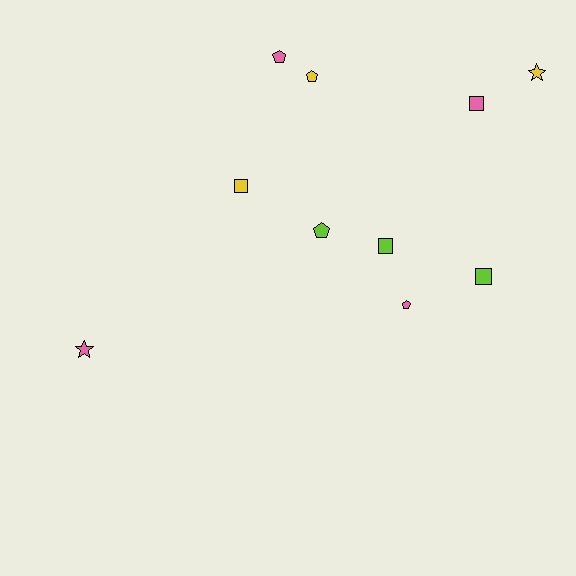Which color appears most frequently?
Pink, with 4 objects.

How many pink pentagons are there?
There are 2 pink pentagons.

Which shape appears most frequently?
Pentagon, with 4 objects.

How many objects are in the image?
There are 10 objects.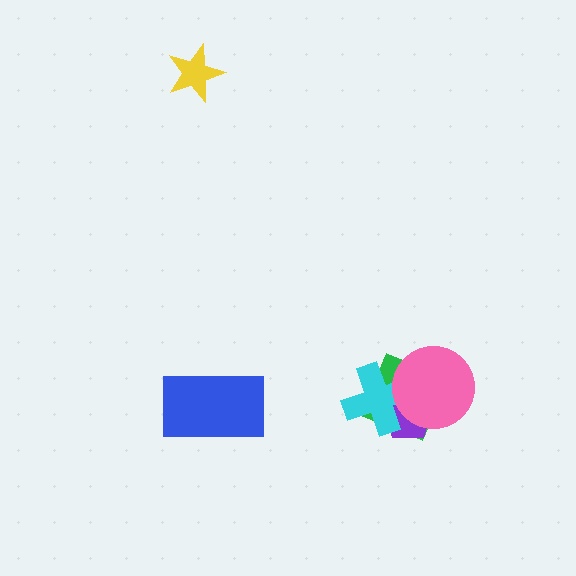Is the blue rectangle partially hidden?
No, no other shape covers it.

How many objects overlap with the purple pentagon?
3 objects overlap with the purple pentagon.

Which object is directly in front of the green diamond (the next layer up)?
The purple pentagon is directly in front of the green diamond.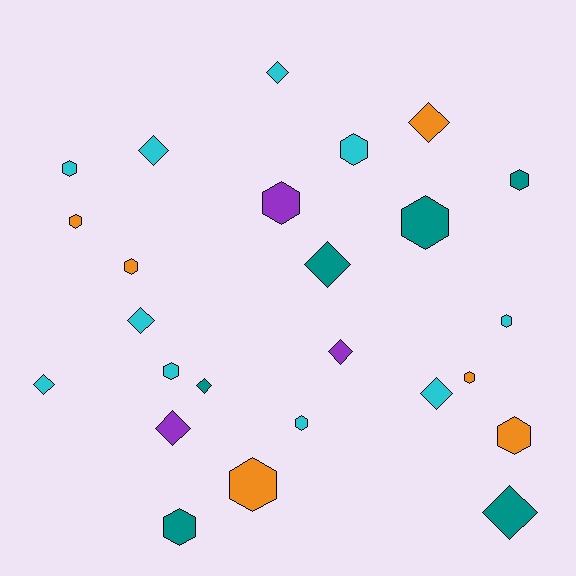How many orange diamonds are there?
There is 1 orange diamond.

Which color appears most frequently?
Cyan, with 10 objects.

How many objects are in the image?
There are 25 objects.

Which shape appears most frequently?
Hexagon, with 14 objects.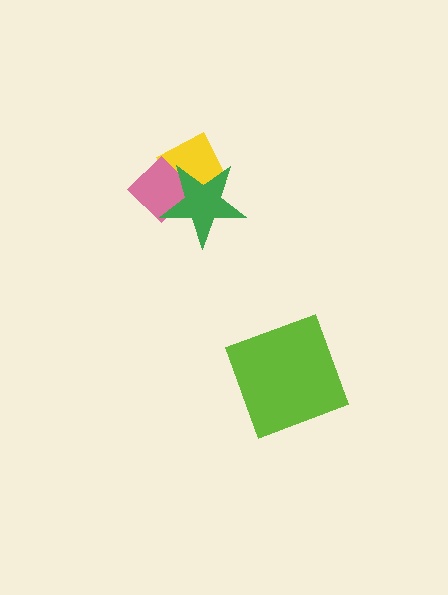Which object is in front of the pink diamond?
The green star is in front of the pink diamond.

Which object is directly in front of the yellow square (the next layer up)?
The pink diamond is directly in front of the yellow square.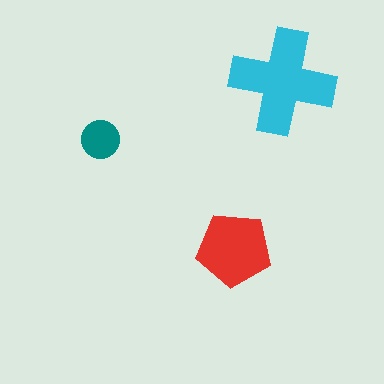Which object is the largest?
The cyan cross.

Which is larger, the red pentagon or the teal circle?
The red pentagon.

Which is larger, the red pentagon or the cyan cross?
The cyan cross.